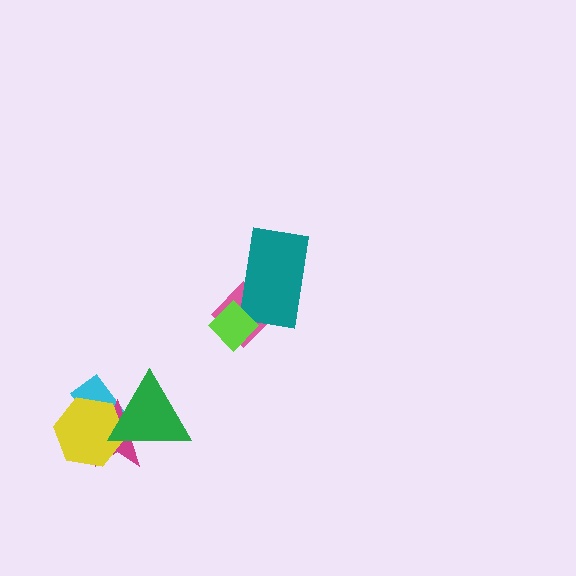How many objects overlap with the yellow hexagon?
3 objects overlap with the yellow hexagon.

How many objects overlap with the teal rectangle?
2 objects overlap with the teal rectangle.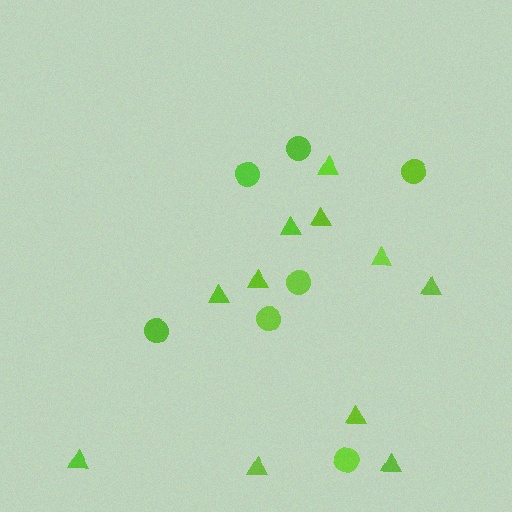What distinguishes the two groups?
There are 2 groups: one group of triangles (11) and one group of circles (7).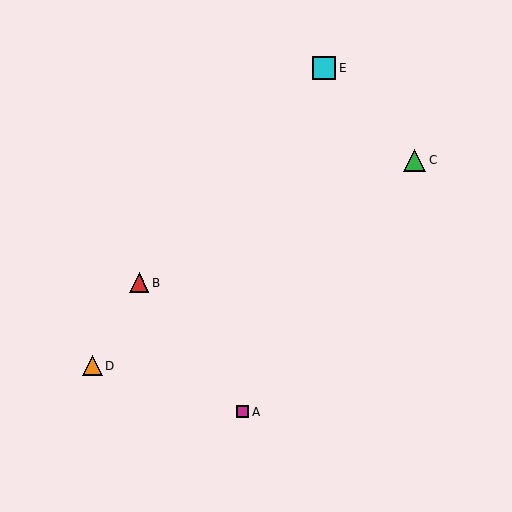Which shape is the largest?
The cyan square (labeled E) is the largest.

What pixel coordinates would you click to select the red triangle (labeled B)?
Click at (139, 283) to select the red triangle B.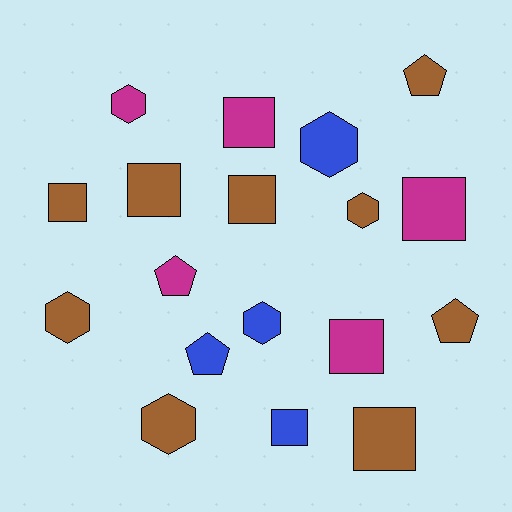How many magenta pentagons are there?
There is 1 magenta pentagon.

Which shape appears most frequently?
Square, with 8 objects.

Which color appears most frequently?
Brown, with 9 objects.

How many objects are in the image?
There are 18 objects.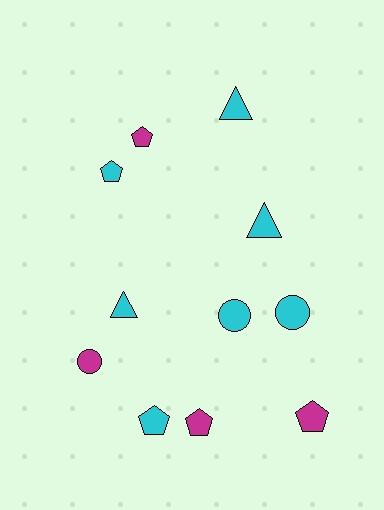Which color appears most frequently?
Cyan, with 7 objects.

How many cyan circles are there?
There are 2 cyan circles.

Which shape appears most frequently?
Pentagon, with 5 objects.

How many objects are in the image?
There are 11 objects.